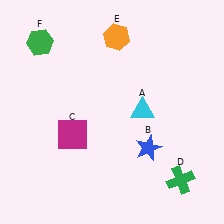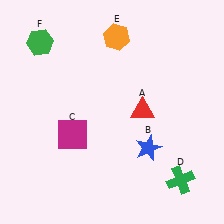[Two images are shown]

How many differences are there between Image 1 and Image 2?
There is 1 difference between the two images.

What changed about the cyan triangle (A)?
In Image 1, A is cyan. In Image 2, it changed to red.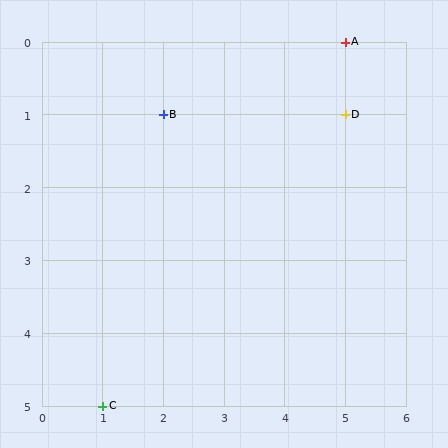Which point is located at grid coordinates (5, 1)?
Point D is at (5, 1).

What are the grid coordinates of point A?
Point A is at grid coordinates (5, 0).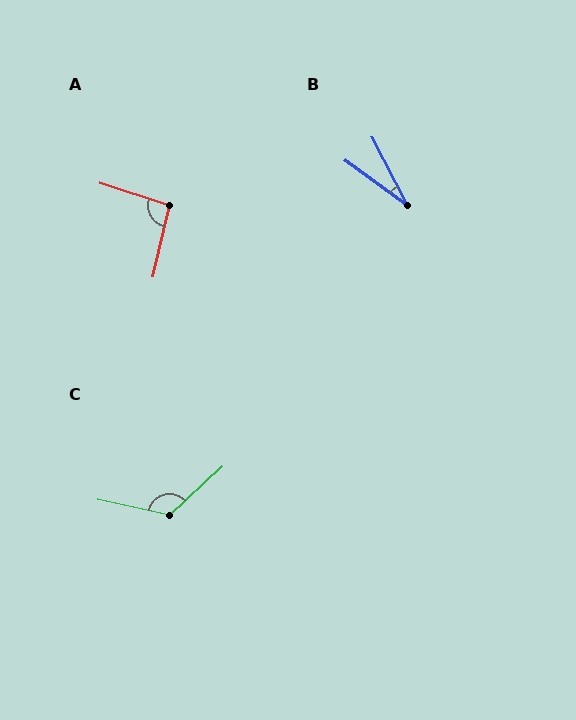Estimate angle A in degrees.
Approximately 95 degrees.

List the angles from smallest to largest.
B (27°), A (95°), C (125°).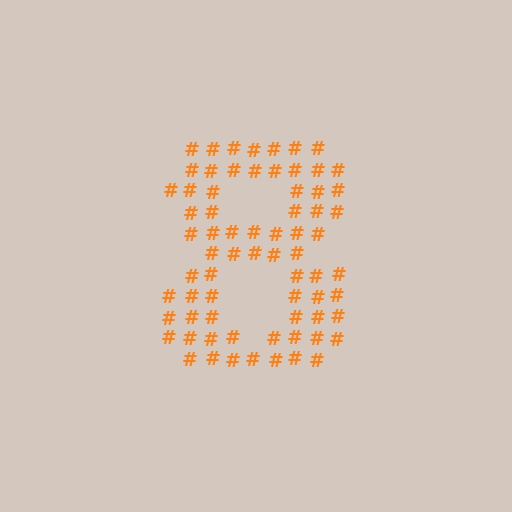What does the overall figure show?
The overall figure shows the digit 8.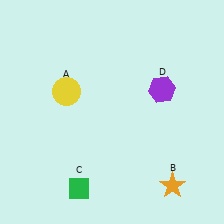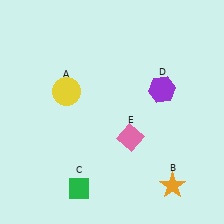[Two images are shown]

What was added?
A pink diamond (E) was added in Image 2.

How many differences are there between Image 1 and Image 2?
There is 1 difference between the two images.